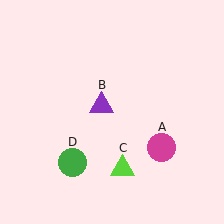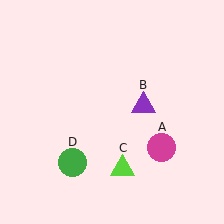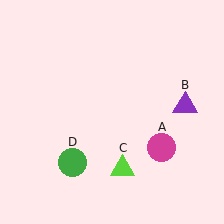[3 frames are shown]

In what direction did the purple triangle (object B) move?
The purple triangle (object B) moved right.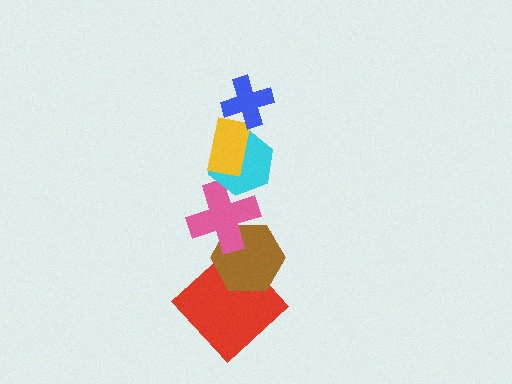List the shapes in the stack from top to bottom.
From top to bottom: the blue cross, the yellow rectangle, the cyan hexagon, the pink cross, the brown hexagon, the red diamond.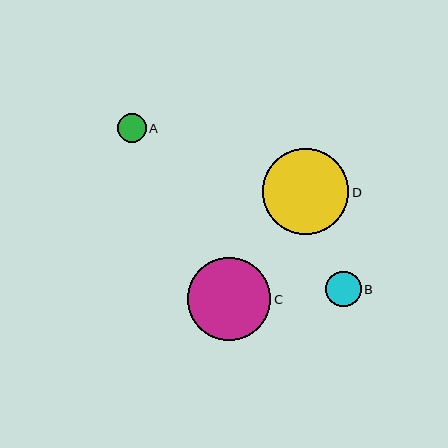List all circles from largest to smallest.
From largest to smallest: D, C, B, A.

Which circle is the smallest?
Circle A is the smallest with a size of approximately 29 pixels.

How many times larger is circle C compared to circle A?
Circle C is approximately 2.8 times the size of circle A.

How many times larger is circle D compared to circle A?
Circle D is approximately 2.9 times the size of circle A.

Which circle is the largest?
Circle D is the largest with a size of approximately 86 pixels.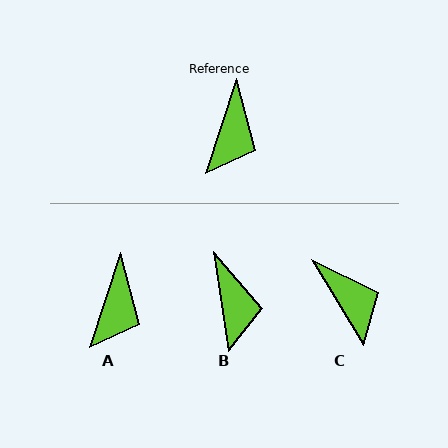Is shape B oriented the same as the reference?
No, it is off by about 27 degrees.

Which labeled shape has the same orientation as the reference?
A.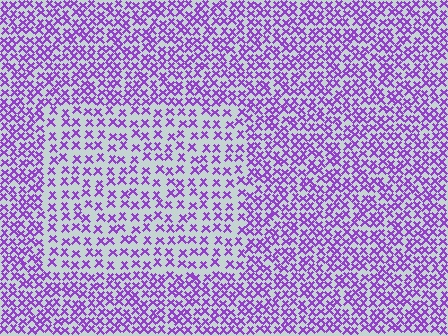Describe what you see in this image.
The image contains small purple elements arranged at two different densities. A rectangle-shaped region is visible where the elements are less densely packed than the surrounding area.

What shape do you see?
I see a rectangle.